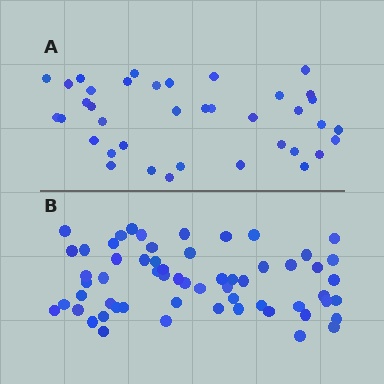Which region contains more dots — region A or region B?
Region B (the bottom region) has more dots.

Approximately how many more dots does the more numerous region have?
Region B has approximately 20 more dots than region A.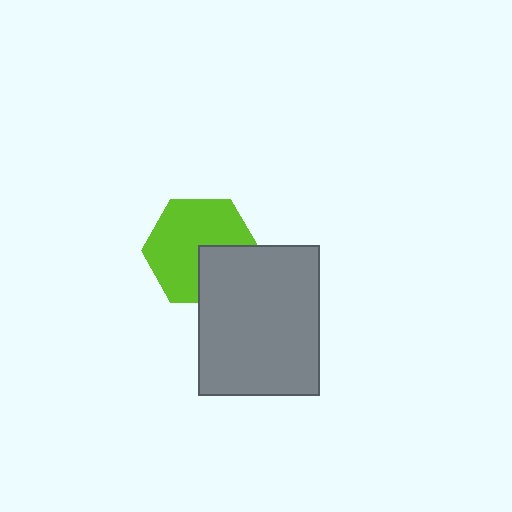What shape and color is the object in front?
The object in front is a gray rectangle.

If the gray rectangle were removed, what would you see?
You would see the complete lime hexagon.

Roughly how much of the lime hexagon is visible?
Most of it is visible (roughly 69%).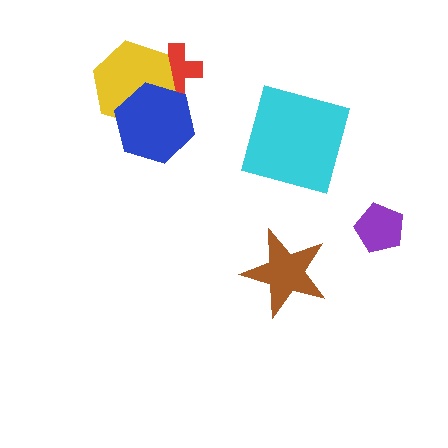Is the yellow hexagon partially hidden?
Yes, it is partially covered by another shape.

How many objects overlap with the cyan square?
0 objects overlap with the cyan square.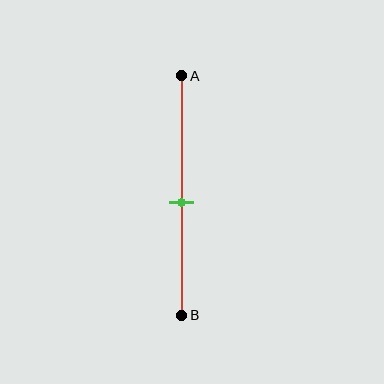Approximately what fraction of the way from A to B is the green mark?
The green mark is approximately 55% of the way from A to B.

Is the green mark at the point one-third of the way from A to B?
No, the mark is at about 55% from A, not at the 33% one-third point.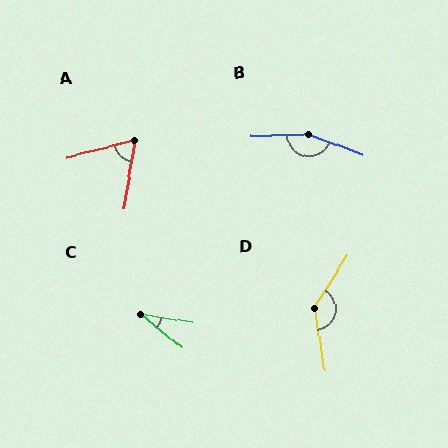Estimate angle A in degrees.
Approximately 67 degrees.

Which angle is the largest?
B, at approximately 159 degrees.